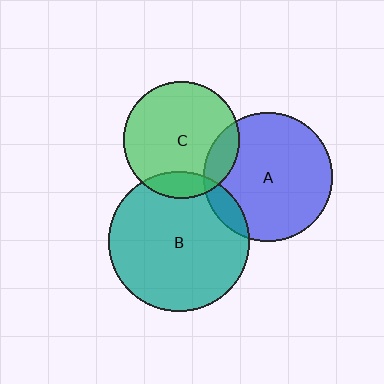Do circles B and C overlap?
Yes.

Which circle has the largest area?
Circle B (teal).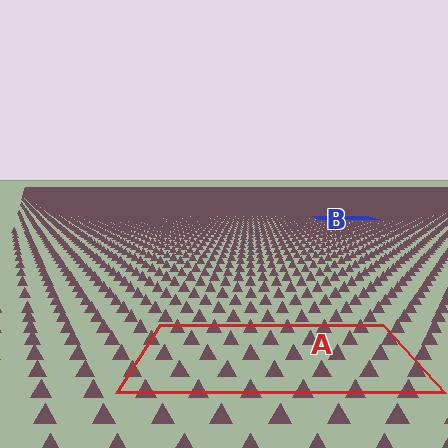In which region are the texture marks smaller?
The texture marks are smaller in region B, because it is farther away.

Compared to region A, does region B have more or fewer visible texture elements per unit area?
Region B has more texture elements per unit area — they are packed more densely because it is farther away.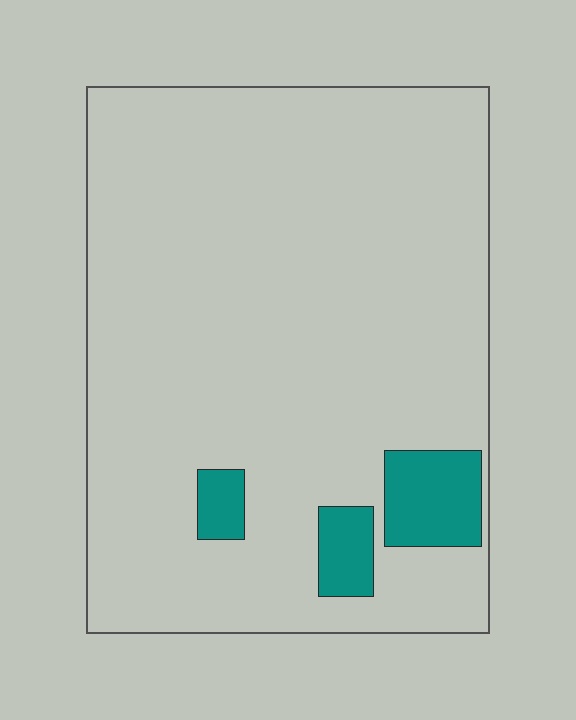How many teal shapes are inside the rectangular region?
3.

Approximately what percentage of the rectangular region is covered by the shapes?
Approximately 10%.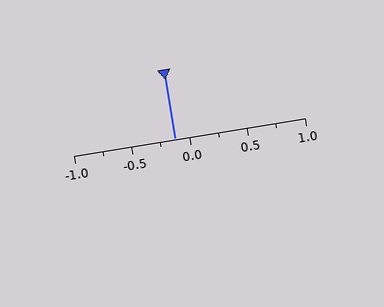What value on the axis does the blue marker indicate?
The marker indicates approximately -0.12.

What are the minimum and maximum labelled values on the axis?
The axis runs from -1.0 to 1.0.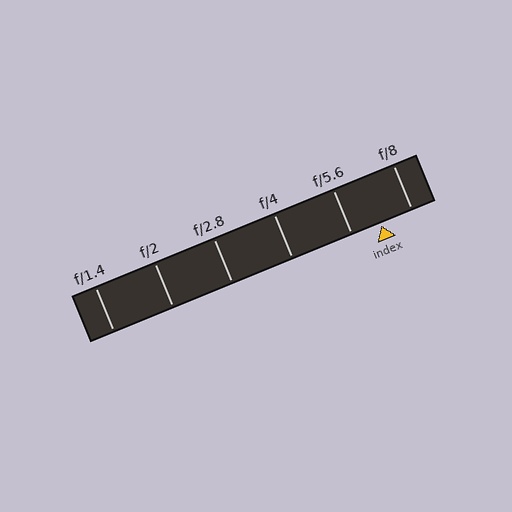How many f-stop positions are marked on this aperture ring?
There are 6 f-stop positions marked.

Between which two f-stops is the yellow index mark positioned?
The index mark is between f/5.6 and f/8.